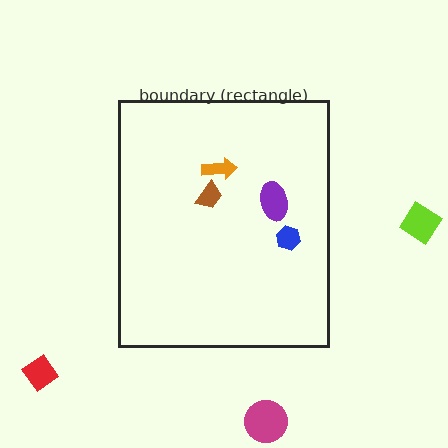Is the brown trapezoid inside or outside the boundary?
Inside.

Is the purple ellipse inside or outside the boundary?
Inside.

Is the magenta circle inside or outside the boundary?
Outside.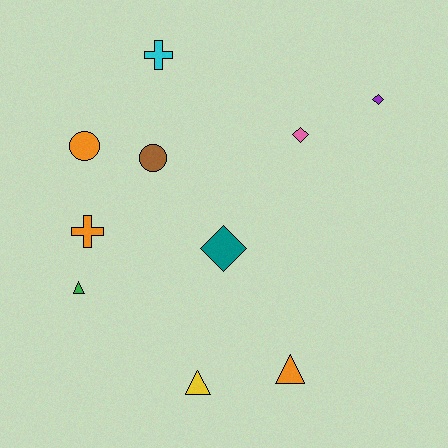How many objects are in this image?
There are 10 objects.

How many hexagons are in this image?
There are no hexagons.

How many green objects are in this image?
There is 1 green object.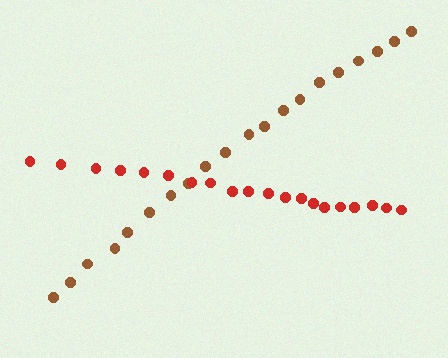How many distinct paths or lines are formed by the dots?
There are 2 distinct paths.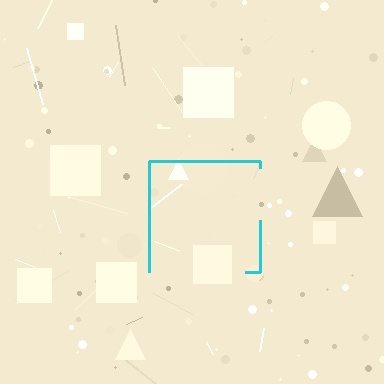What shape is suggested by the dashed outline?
The dashed outline suggests a square.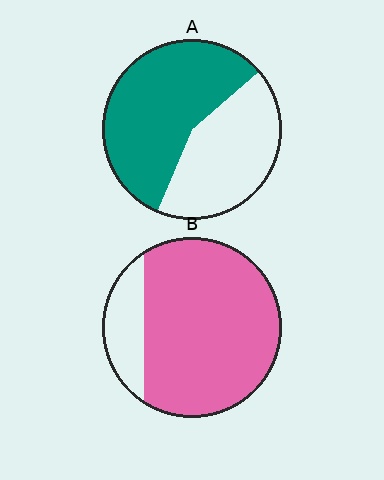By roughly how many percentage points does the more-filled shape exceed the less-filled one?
By roughly 25 percentage points (B over A).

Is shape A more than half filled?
Yes.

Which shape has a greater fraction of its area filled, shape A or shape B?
Shape B.